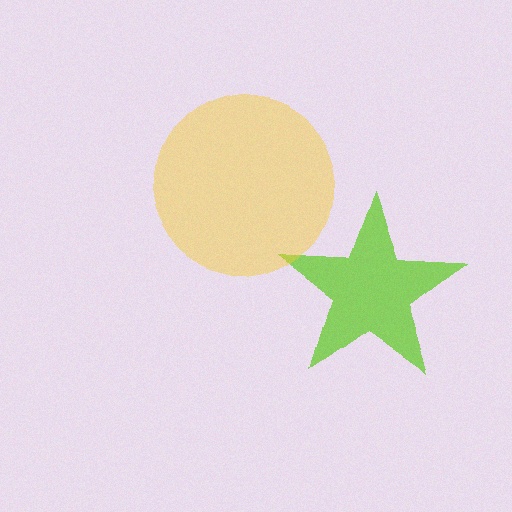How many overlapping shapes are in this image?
There are 2 overlapping shapes in the image.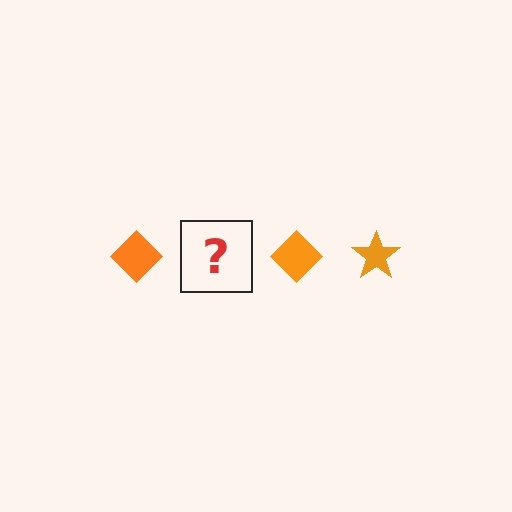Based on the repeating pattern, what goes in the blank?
The blank should be an orange star.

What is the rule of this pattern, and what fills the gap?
The rule is that the pattern cycles through diamond, star shapes in orange. The gap should be filled with an orange star.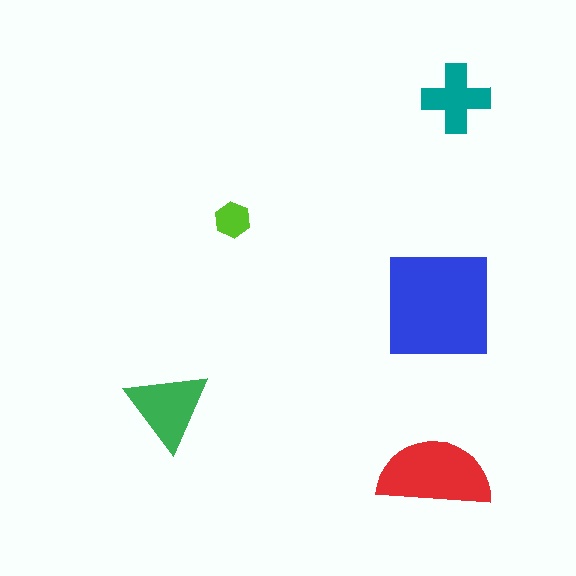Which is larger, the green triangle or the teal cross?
The green triangle.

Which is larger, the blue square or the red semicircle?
The blue square.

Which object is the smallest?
The lime hexagon.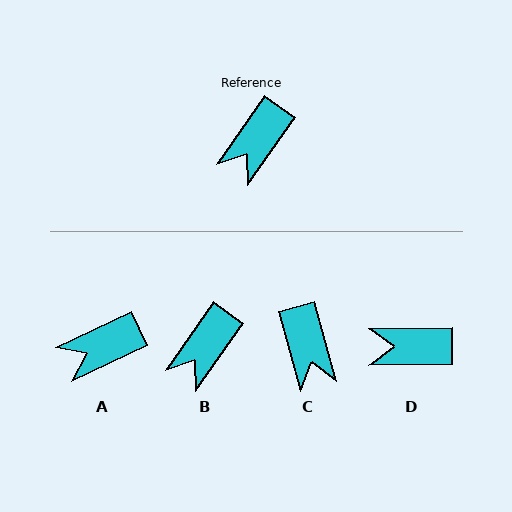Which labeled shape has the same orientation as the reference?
B.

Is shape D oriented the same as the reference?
No, it is off by about 54 degrees.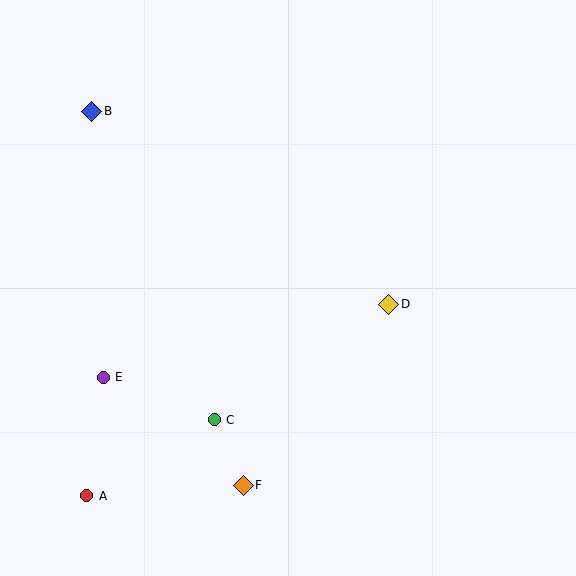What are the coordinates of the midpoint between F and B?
The midpoint between F and B is at (167, 298).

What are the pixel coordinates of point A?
Point A is at (87, 496).